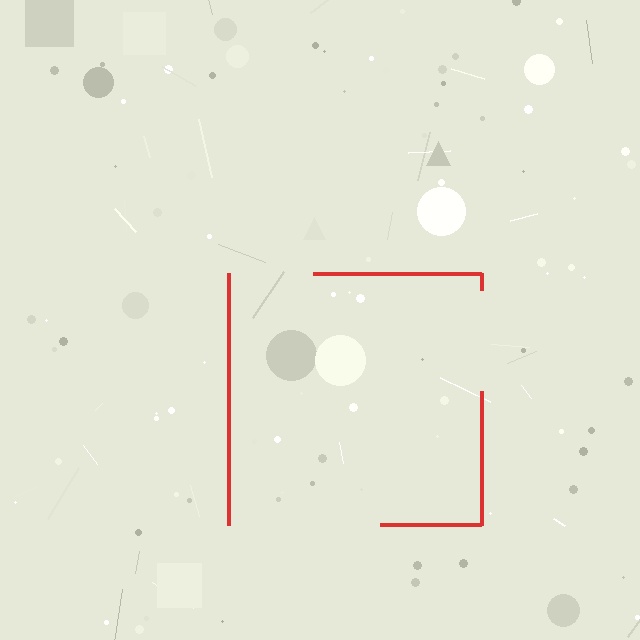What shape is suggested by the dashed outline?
The dashed outline suggests a square.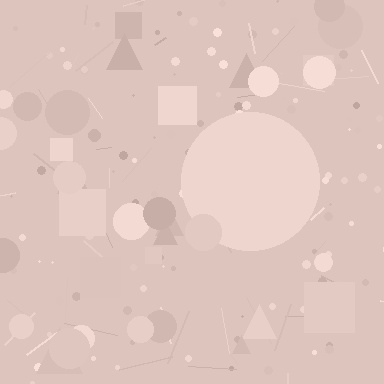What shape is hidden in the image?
A circle is hidden in the image.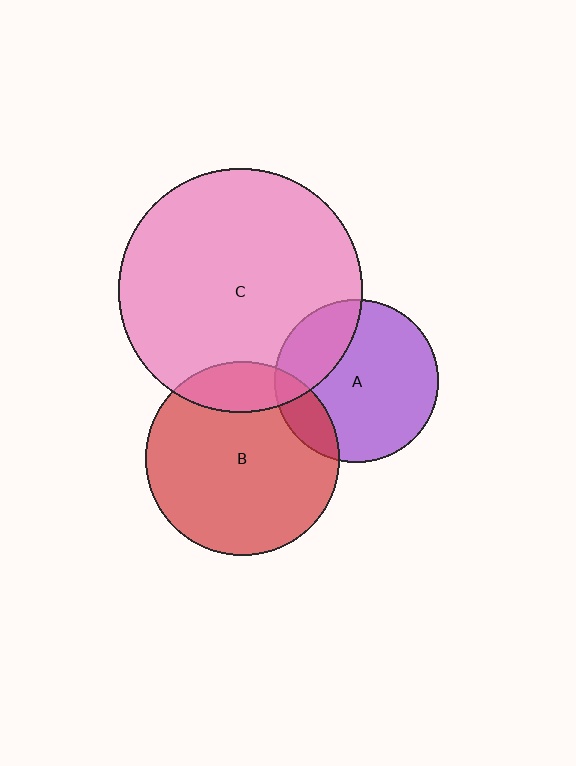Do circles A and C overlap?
Yes.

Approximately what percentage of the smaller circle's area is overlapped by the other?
Approximately 25%.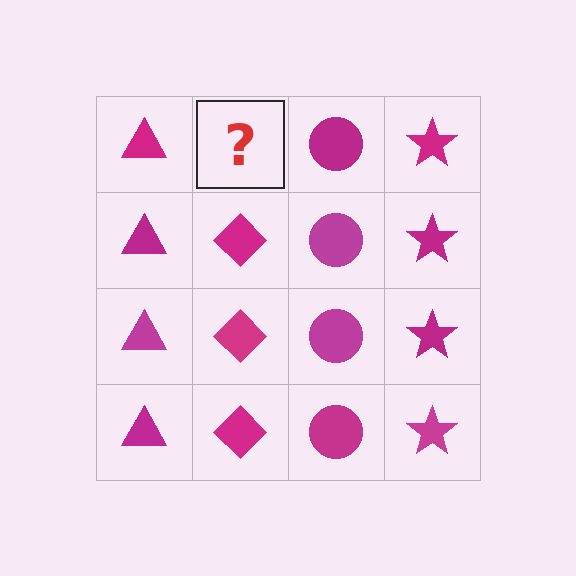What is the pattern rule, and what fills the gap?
The rule is that each column has a consistent shape. The gap should be filled with a magenta diamond.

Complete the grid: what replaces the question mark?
The question mark should be replaced with a magenta diamond.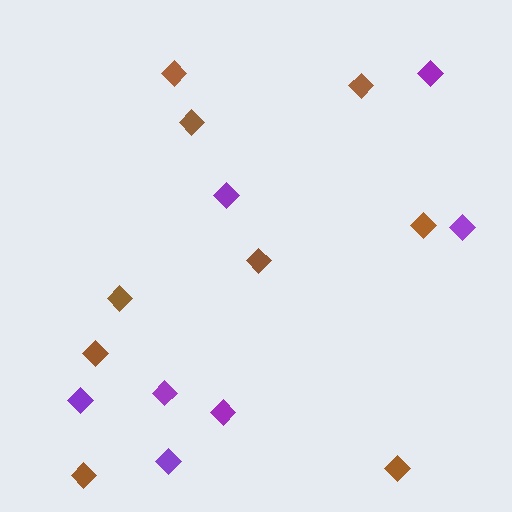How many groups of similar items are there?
There are 2 groups: one group of brown diamonds (9) and one group of purple diamonds (7).